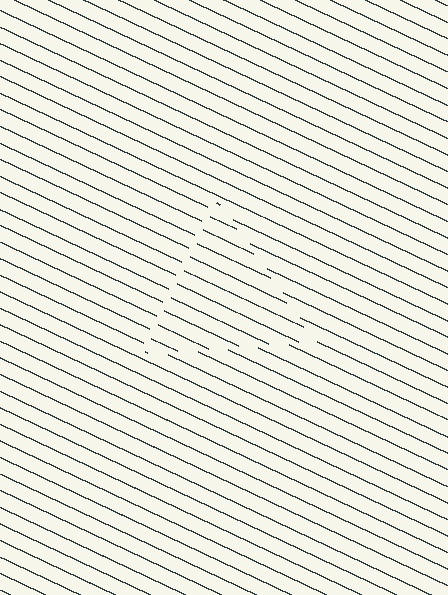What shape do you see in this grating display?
An illusory triangle. The interior of the shape contains the same grating, shifted by half a period — the contour is defined by the phase discontinuity where line-ends from the inner and outer gratings abut.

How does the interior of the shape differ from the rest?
The interior of the shape contains the same grating, shifted by half a period — the contour is defined by the phase discontinuity where line-ends from the inner and outer gratings abut.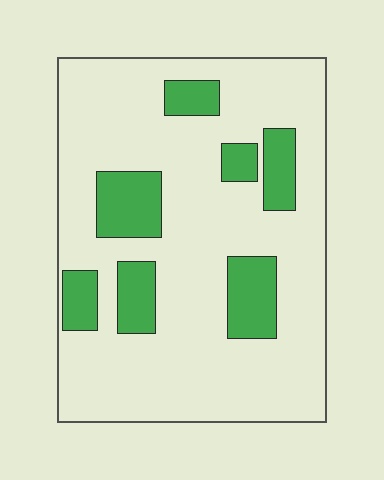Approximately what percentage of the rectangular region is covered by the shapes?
Approximately 20%.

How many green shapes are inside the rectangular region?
7.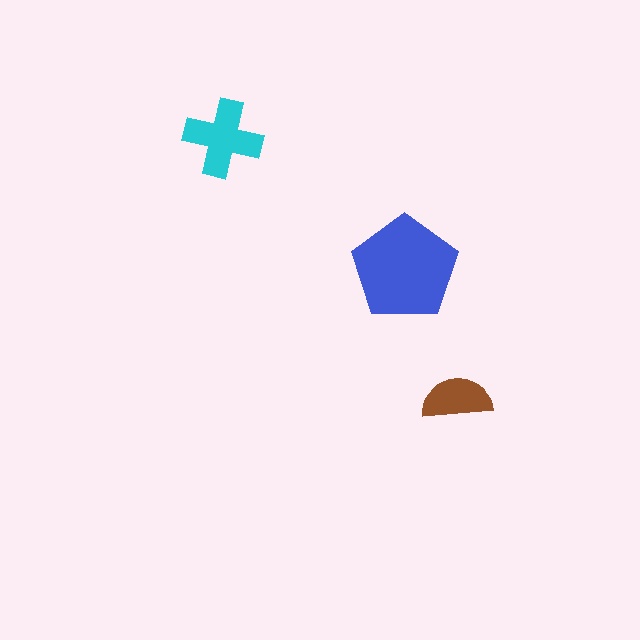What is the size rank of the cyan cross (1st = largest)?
2nd.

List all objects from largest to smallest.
The blue pentagon, the cyan cross, the brown semicircle.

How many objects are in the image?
There are 3 objects in the image.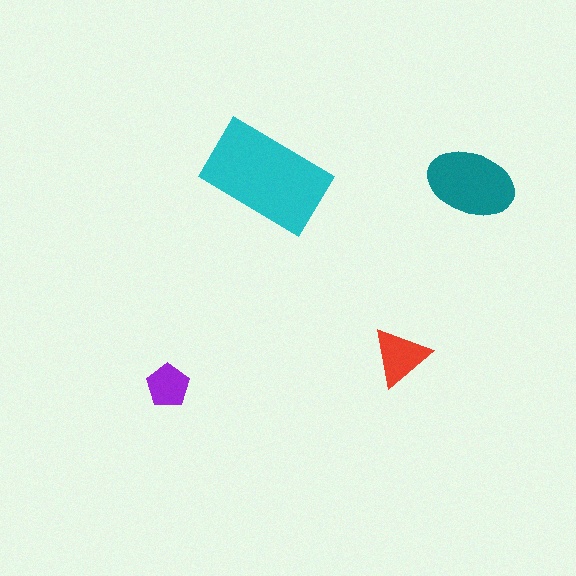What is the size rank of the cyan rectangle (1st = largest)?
1st.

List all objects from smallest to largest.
The purple pentagon, the red triangle, the teal ellipse, the cyan rectangle.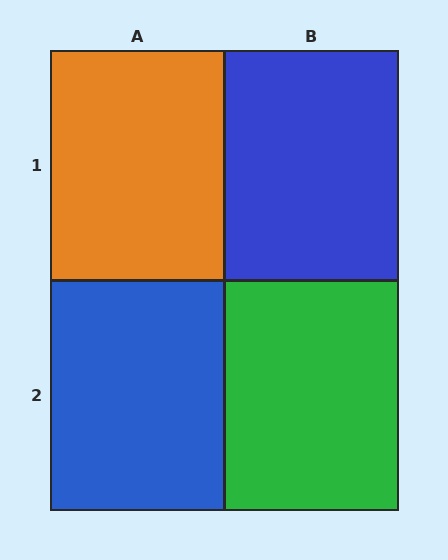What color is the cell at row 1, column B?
Blue.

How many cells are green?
1 cell is green.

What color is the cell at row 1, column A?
Orange.